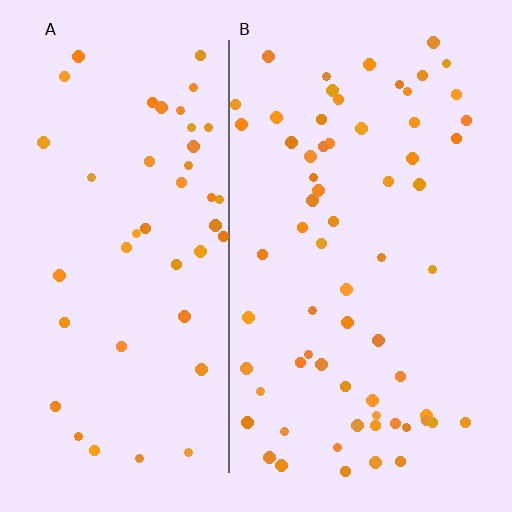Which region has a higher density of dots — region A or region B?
B (the right).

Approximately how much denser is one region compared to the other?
Approximately 1.5× — region B over region A.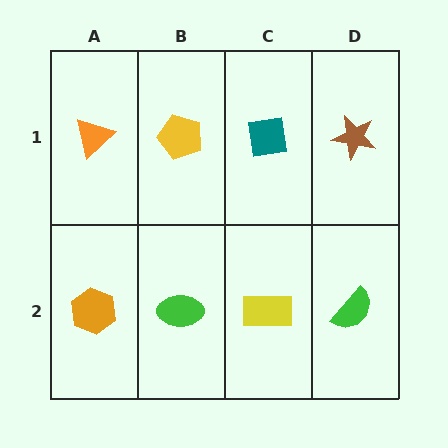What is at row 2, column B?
A green ellipse.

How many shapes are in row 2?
4 shapes.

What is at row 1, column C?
A teal square.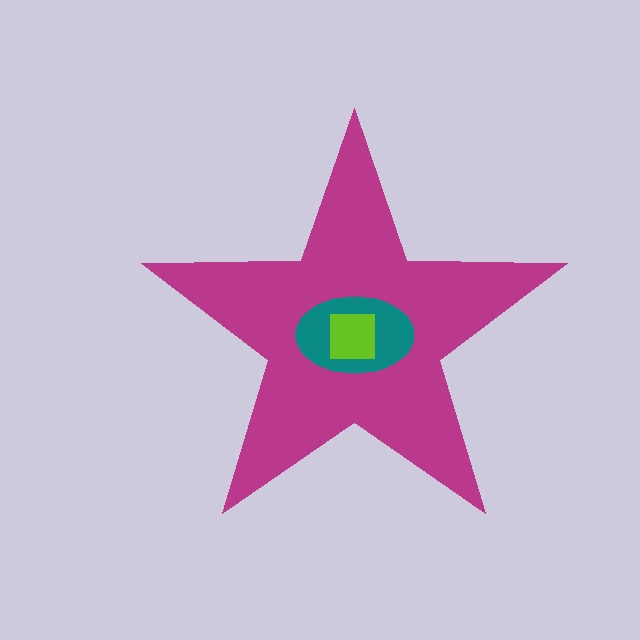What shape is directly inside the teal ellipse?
The lime square.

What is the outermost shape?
The magenta star.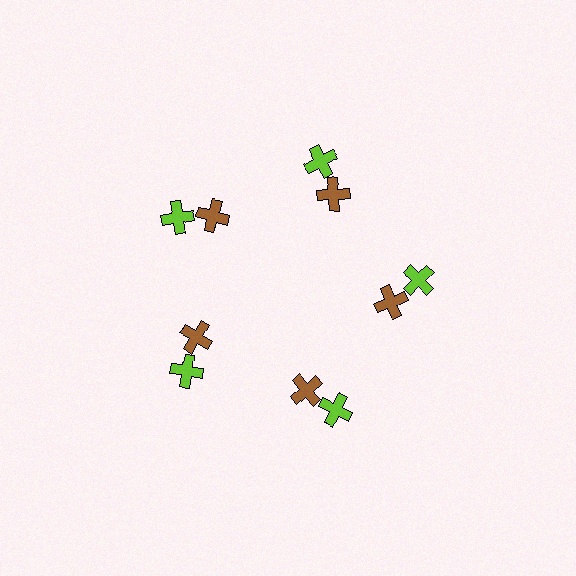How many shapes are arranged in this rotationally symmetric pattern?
There are 10 shapes, arranged in 5 groups of 2.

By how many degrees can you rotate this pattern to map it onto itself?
The pattern maps onto itself every 72 degrees of rotation.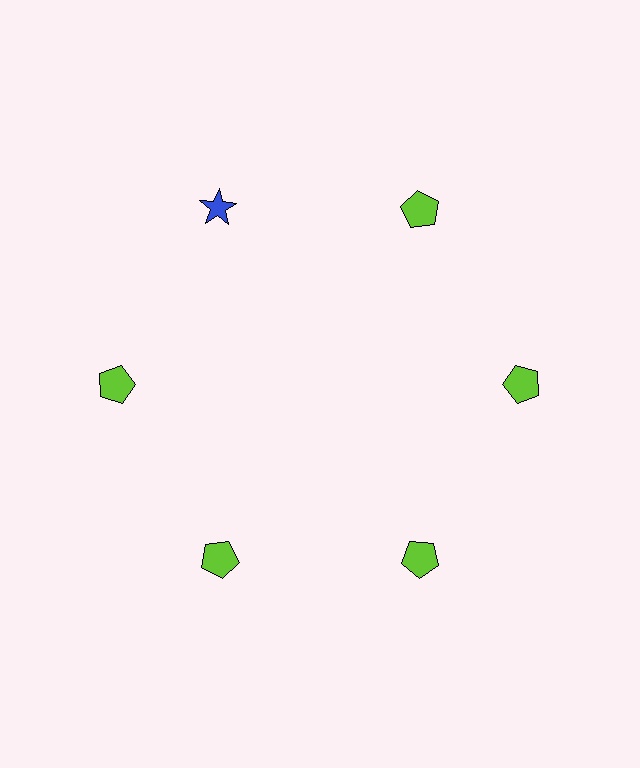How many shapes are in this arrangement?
There are 6 shapes arranged in a ring pattern.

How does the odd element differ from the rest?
It differs in both color (blue instead of lime) and shape (star instead of pentagon).